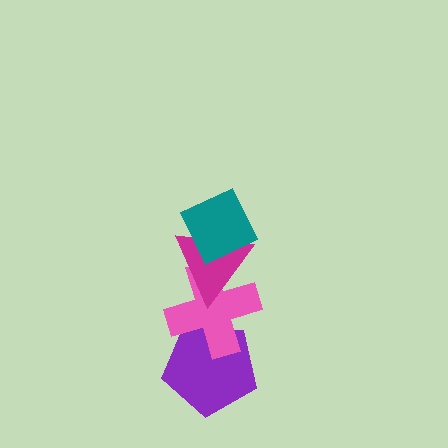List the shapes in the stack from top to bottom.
From top to bottom: the teal diamond, the magenta triangle, the pink cross, the purple pentagon.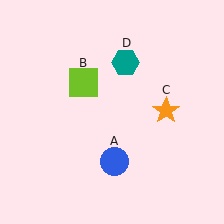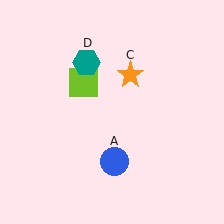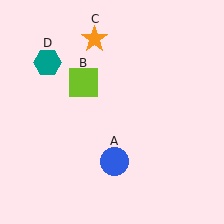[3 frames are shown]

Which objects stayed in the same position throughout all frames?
Blue circle (object A) and lime square (object B) remained stationary.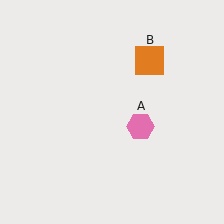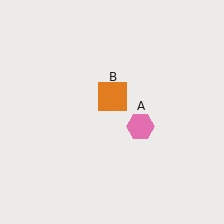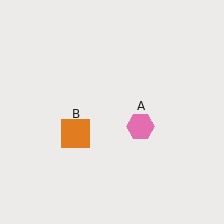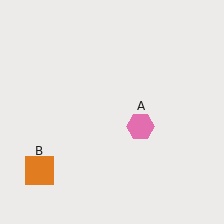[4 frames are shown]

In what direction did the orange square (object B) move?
The orange square (object B) moved down and to the left.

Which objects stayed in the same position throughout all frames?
Pink hexagon (object A) remained stationary.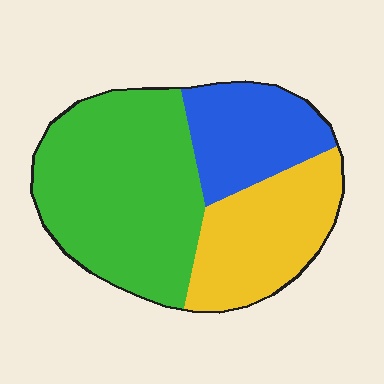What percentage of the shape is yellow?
Yellow takes up about one quarter (1/4) of the shape.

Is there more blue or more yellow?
Yellow.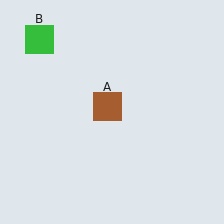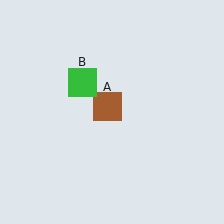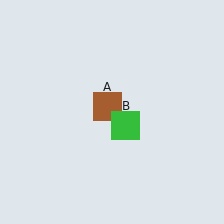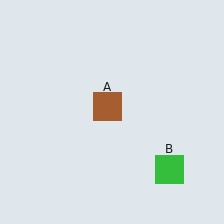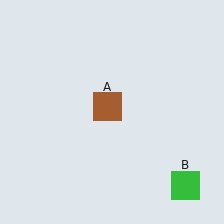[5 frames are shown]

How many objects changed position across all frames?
1 object changed position: green square (object B).